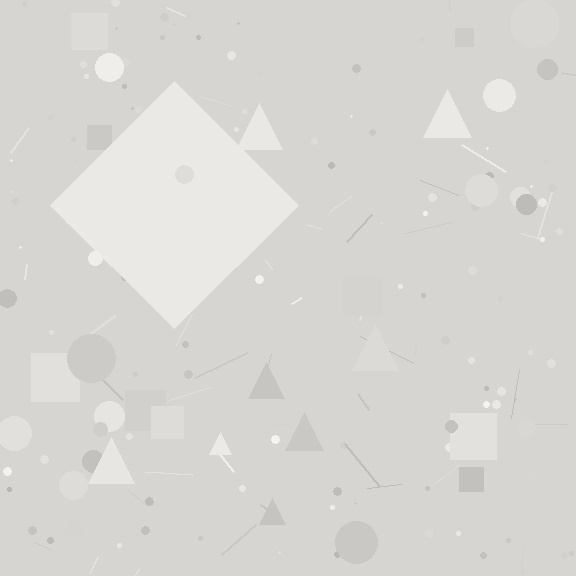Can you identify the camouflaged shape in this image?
The camouflaged shape is a diamond.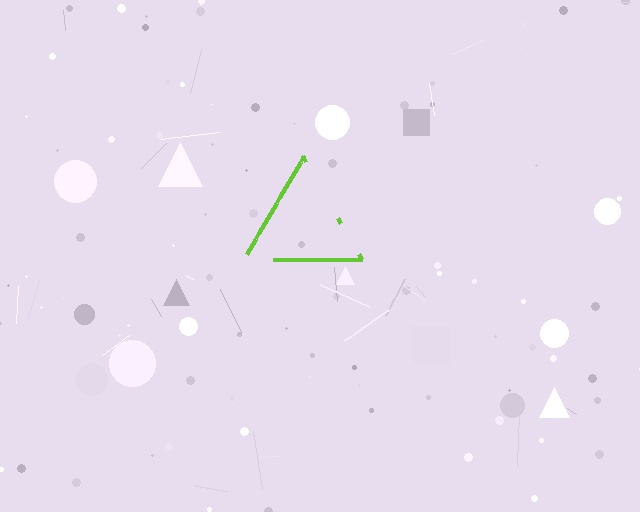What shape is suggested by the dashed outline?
The dashed outline suggests a triangle.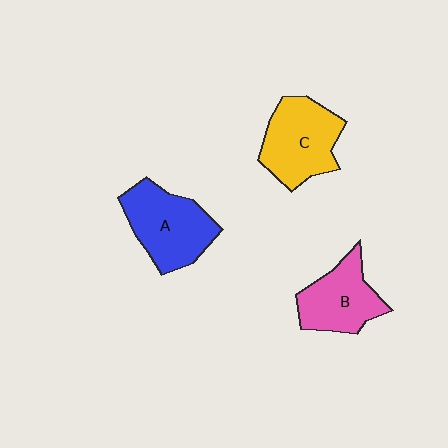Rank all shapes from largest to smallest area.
From largest to smallest: A (blue), C (yellow), B (pink).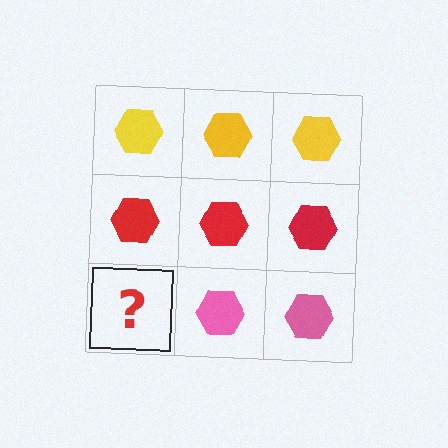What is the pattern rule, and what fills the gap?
The rule is that each row has a consistent color. The gap should be filled with a pink hexagon.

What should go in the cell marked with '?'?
The missing cell should contain a pink hexagon.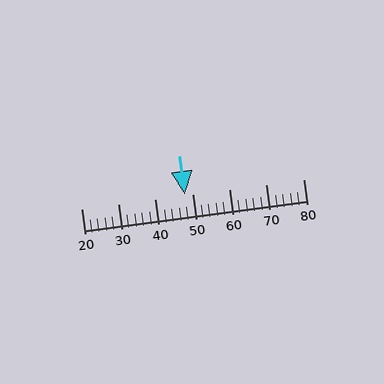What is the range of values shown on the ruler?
The ruler shows values from 20 to 80.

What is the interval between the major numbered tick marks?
The major tick marks are spaced 10 units apart.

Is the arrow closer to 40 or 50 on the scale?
The arrow is closer to 50.